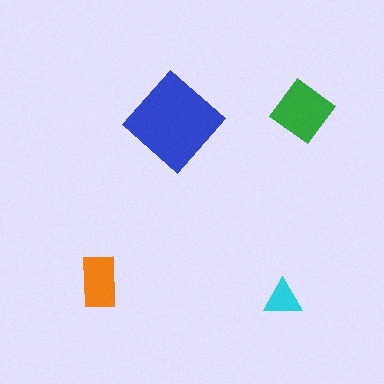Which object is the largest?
The blue diamond.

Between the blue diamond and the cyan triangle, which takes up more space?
The blue diamond.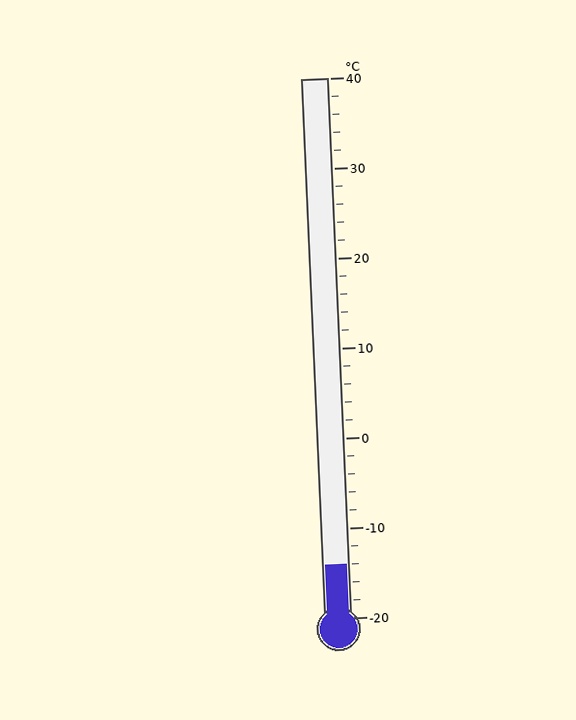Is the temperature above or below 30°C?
The temperature is below 30°C.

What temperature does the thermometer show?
The thermometer shows approximately -14°C.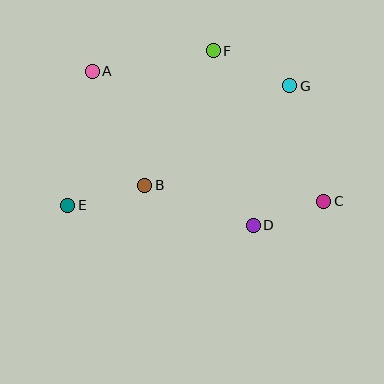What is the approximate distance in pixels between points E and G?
The distance between E and G is approximately 252 pixels.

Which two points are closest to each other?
Points C and D are closest to each other.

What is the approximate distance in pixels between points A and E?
The distance between A and E is approximately 136 pixels.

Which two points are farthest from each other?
Points A and C are farthest from each other.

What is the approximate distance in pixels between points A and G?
The distance between A and G is approximately 198 pixels.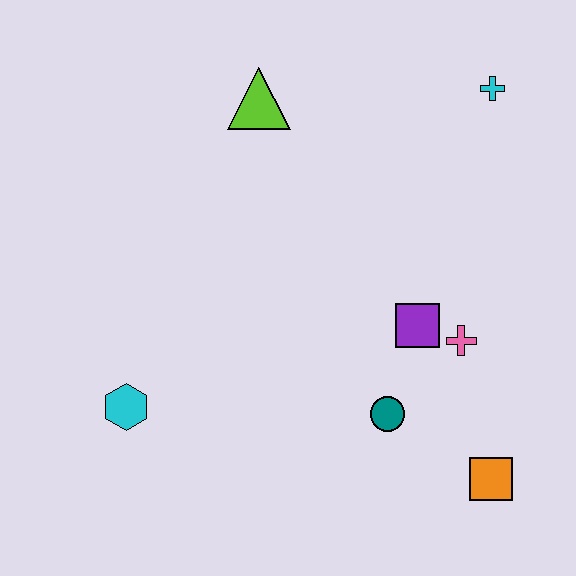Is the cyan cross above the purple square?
Yes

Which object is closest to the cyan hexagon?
The teal circle is closest to the cyan hexagon.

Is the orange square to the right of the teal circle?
Yes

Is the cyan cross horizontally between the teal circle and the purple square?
No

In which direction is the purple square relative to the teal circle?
The purple square is above the teal circle.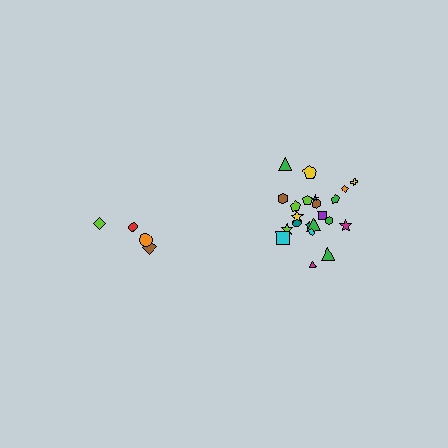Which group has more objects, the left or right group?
The right group.